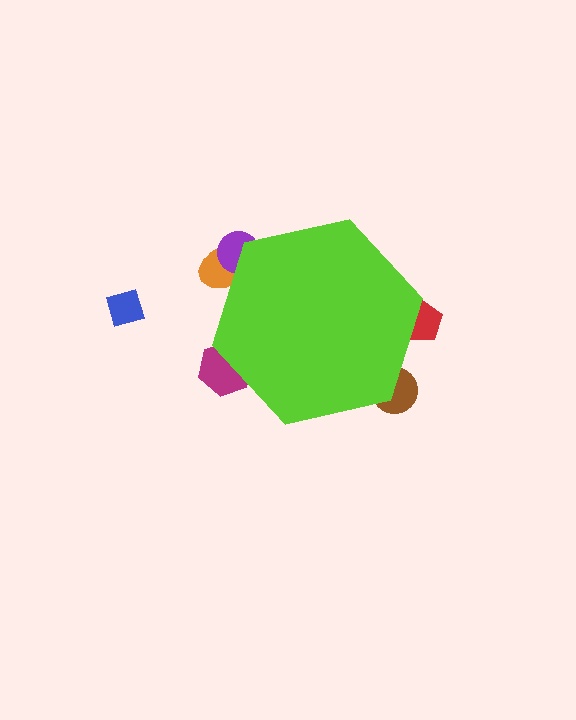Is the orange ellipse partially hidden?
Yes, the orange ellipse is partially hidden behind the lime hexagon.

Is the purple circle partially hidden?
Yes, the purple circle is partially hidden behind the lime hexagon.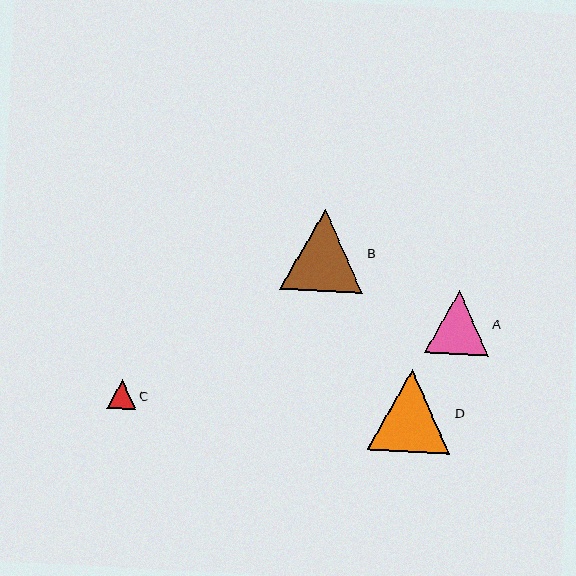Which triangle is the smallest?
Triangle C is the smallest with a size of approximately 29 pixels.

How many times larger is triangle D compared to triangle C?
Triangle D is approximately 2.8 times the size of triangle C.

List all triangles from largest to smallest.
From largest to smallest: D, B, A, C.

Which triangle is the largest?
Triangle D is the largest with a size of approximately 83 pixels.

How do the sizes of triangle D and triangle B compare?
Triangle D and triangle B are approximately the same size.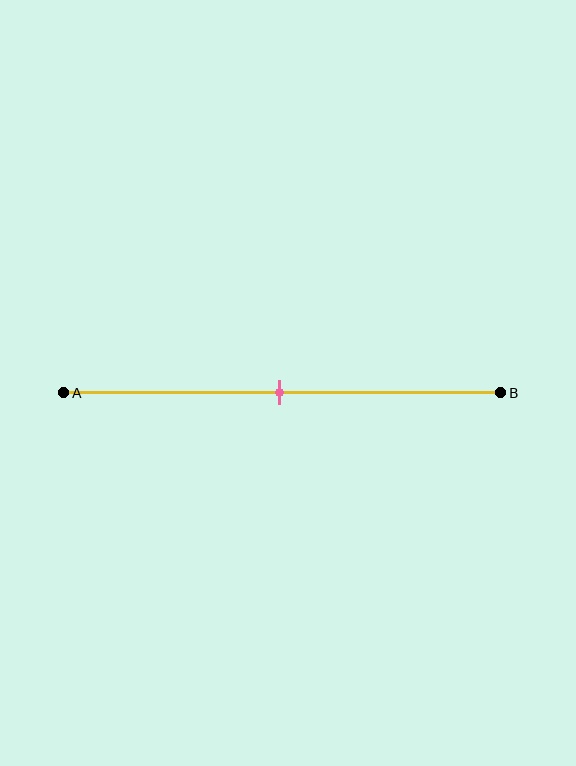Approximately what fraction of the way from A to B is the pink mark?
The pink mark is approximately 50% of the way from A to B.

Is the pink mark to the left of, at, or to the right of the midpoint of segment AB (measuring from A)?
The pink mark is approximately at the midpoint of segment AB.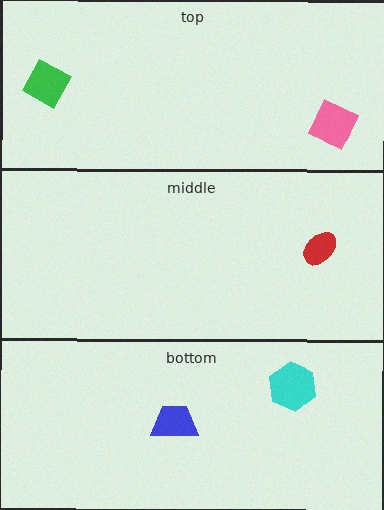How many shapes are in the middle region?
1.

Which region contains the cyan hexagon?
The bottom region.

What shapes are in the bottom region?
The blue trapezoid, the cyan hexagon.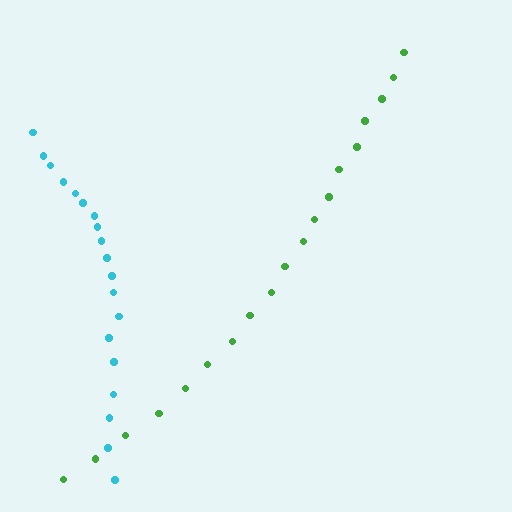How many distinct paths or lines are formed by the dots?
There are 2 distinct paths.